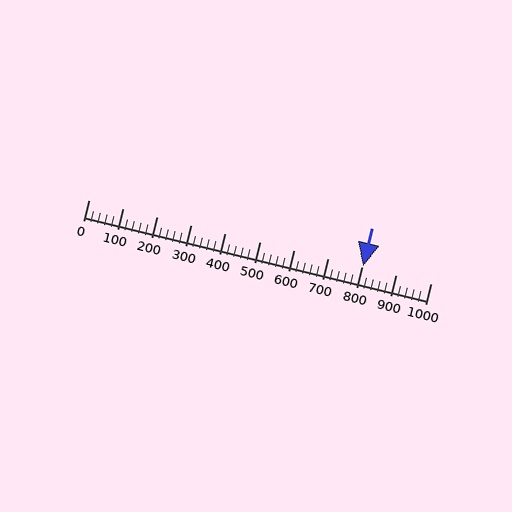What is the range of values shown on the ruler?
The ruler shows values from 0 to 1000.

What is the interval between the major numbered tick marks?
The major tick marks are spaced 100 units apart.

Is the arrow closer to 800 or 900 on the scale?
The arrow is closer to 800.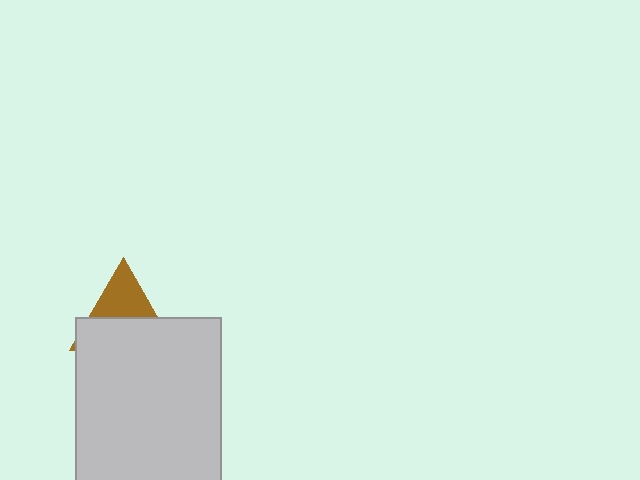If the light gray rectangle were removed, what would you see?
You would see the complete brown triangle.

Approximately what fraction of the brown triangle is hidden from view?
Roughly 58% of the brown triangle is hidden behind the light gray rectangle.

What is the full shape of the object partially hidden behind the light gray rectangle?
The partially hidden object is a brown triangle.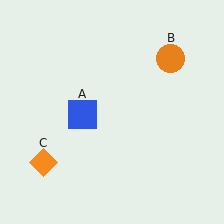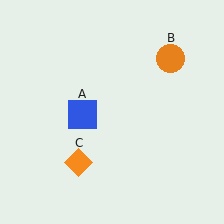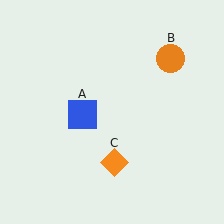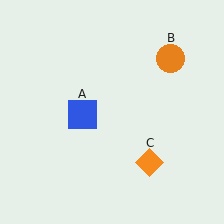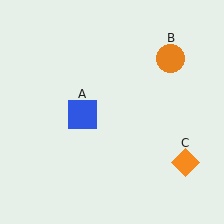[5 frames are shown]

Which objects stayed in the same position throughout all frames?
Blue square (object A) and orange circle (object B) remained stationary.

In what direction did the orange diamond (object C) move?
The orange diamond (object C) moved right.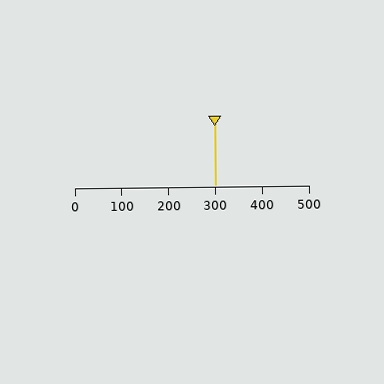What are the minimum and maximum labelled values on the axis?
The axis runs from 0 to 500.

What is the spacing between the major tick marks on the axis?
The major ticks are spaced 100 apart.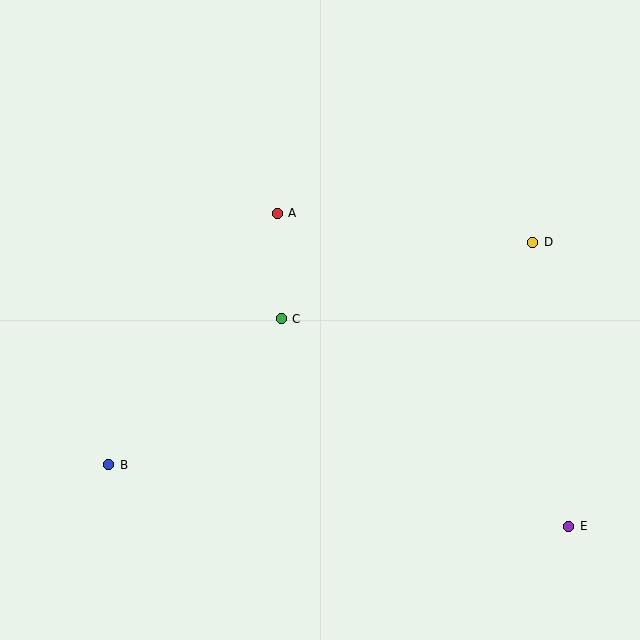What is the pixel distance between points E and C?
The distance between E and C is 355 pixels.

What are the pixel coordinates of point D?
Point D is at (533, 243).